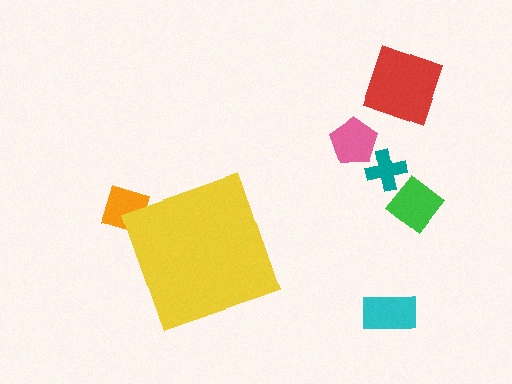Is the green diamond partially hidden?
No, the green diamond is fully visible.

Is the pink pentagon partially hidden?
No, the pink pentagon is fully visible.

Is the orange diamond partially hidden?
Yes, the orange diamond is partially hidden behind the yellow diamond.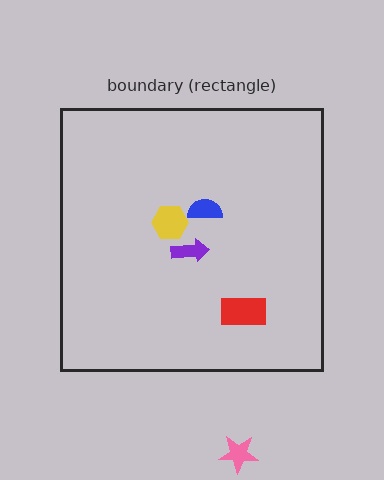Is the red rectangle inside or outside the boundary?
Inside.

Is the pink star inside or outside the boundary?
Outside.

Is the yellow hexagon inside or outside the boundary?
Inside.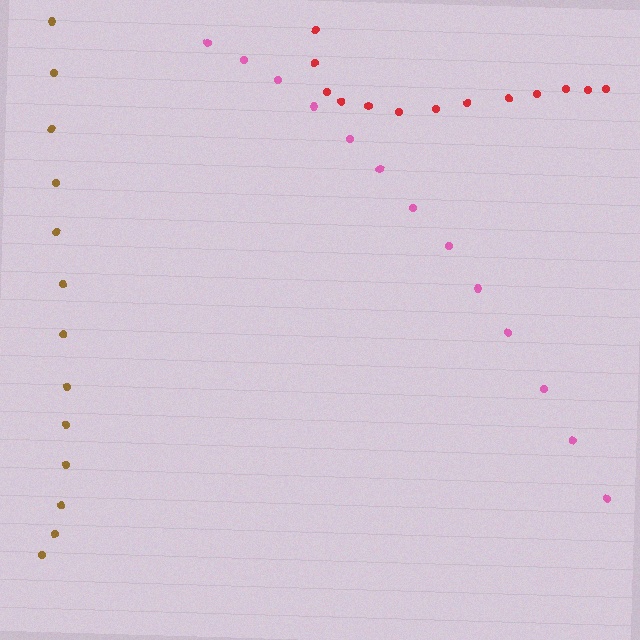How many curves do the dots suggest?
There are 3 distinct paths.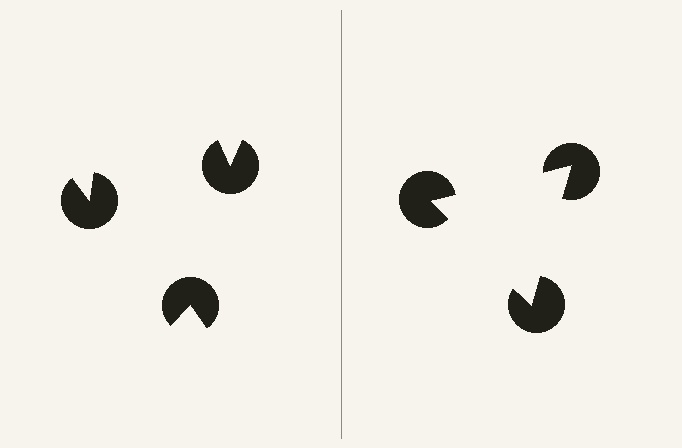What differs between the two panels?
The pac-man discs are positioned identically on both sides; only the wedge orientations differ. On the right they align to a triangle; on the left they are misaligned.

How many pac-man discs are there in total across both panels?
6 — 3 on each side.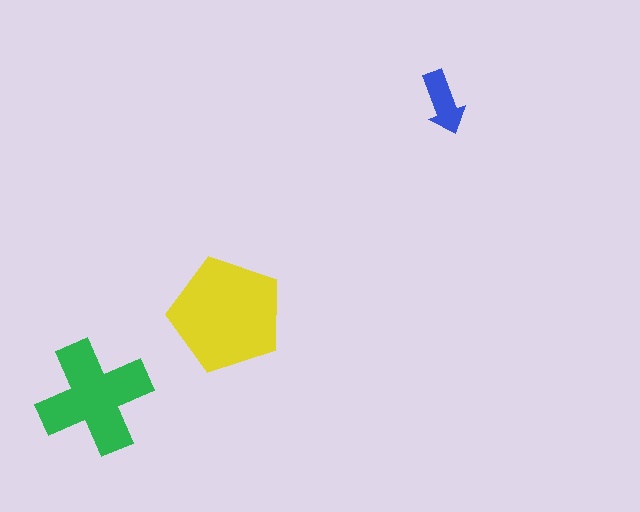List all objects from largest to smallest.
The yellow pentagon, the green cross, the blue arrow.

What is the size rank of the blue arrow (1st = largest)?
3rd.